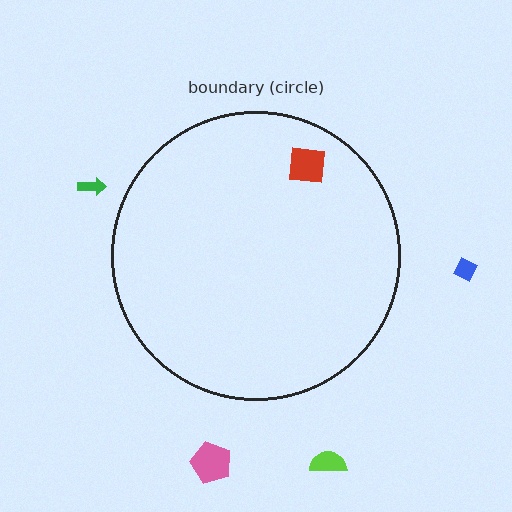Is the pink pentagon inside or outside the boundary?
Outside.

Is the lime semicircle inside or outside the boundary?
Outside.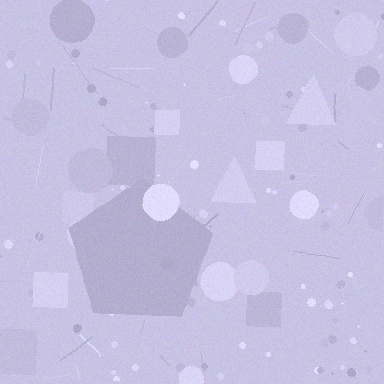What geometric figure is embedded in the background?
A pentagon is embedded in the background.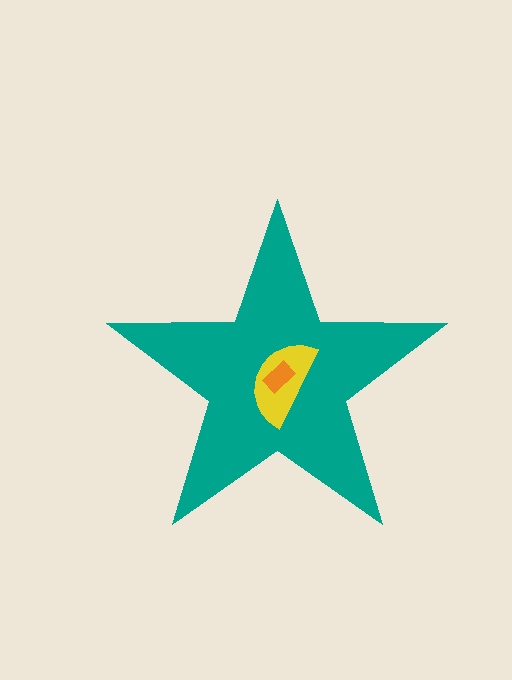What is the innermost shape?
The orange rectangle.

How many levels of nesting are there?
3.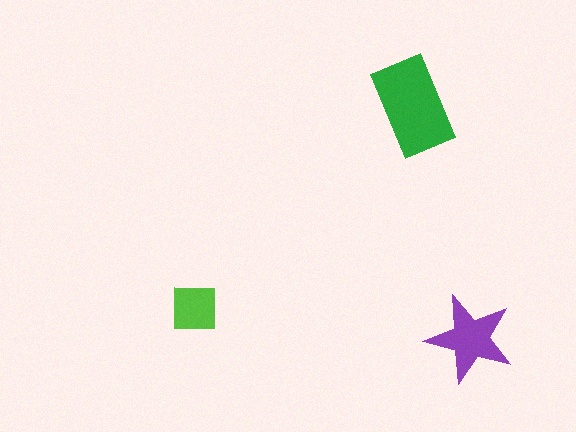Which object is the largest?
The green rectangle.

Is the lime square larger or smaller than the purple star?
Smaller.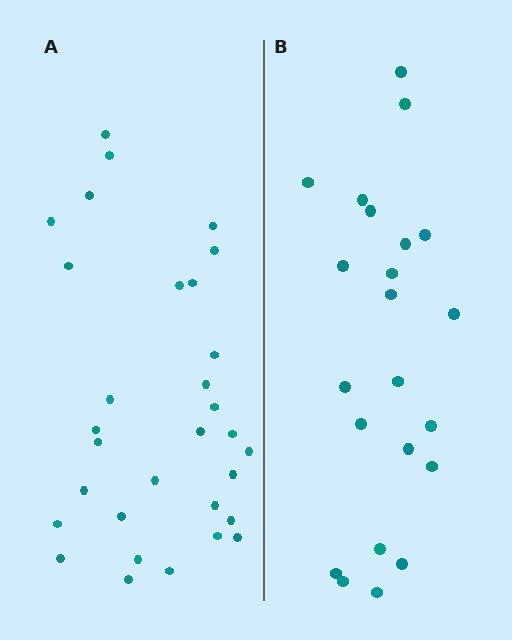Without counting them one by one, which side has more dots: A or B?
Region A (the left region) has more dots.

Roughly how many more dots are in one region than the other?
Region A has roughly 8 or so more dots than region B.